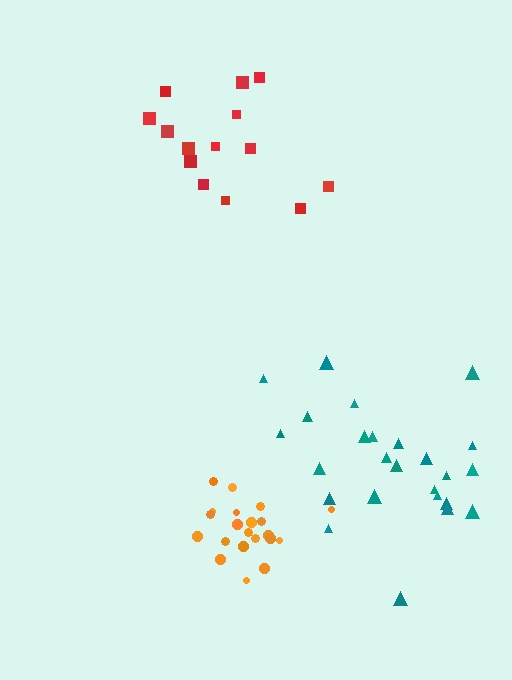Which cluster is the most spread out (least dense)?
Teal.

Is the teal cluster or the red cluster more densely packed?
Red.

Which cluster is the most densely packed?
Orange.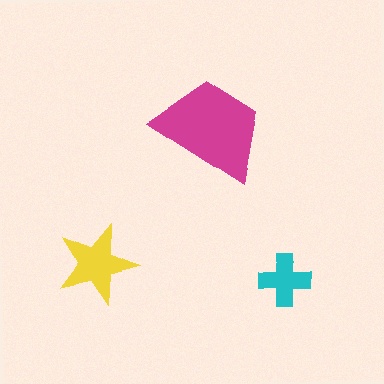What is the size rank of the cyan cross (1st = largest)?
3rd.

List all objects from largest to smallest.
The magenta trapezoid, the yellow star, the cyan cross.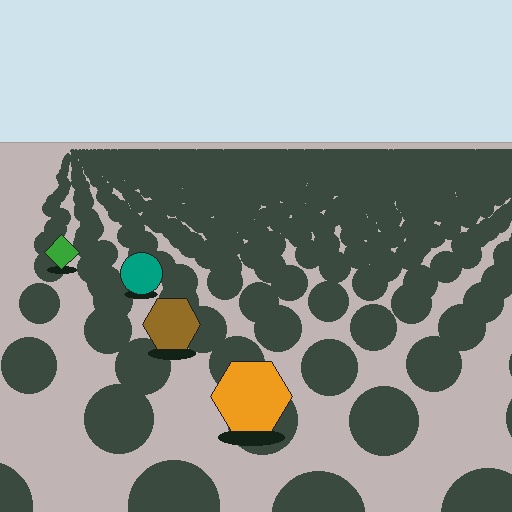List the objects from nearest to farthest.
From nearest to farthest: the orange hexagon, the brown hexagon, the teal circle, the green diamond.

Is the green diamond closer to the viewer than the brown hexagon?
No. The brown hexagon is closer — you can tell from the texture gradient: the ground texture is coarser near it.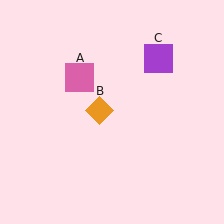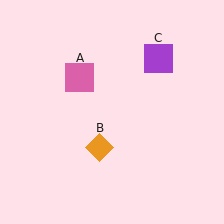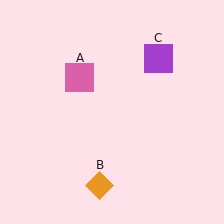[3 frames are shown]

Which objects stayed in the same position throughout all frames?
Pink square (object A) and purple square (object C) remained stationary.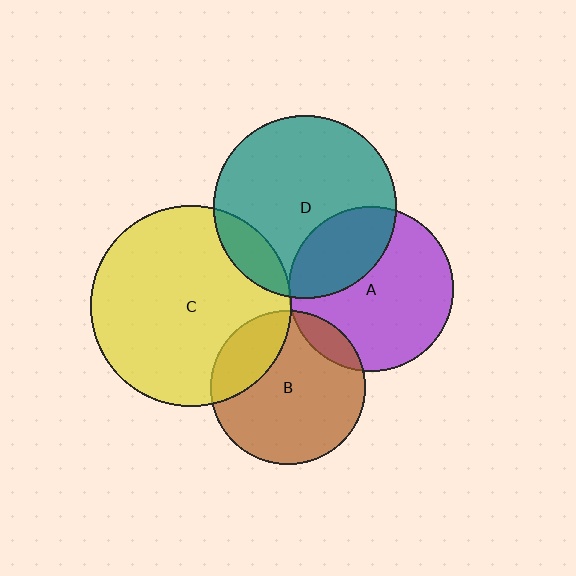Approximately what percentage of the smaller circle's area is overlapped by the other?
Approximately 5%.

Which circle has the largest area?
Circle C (yellow).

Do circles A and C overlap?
Yes.